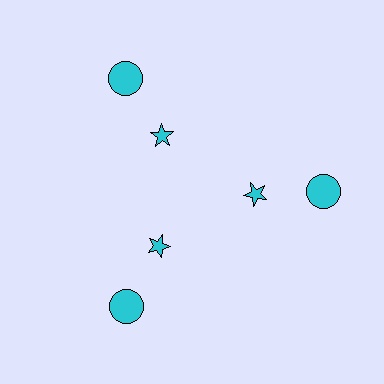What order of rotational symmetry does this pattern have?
This pattern has 3-fold rotational symmetry.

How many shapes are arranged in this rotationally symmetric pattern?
There are 6 shapes, arranged in 3 groups of 2.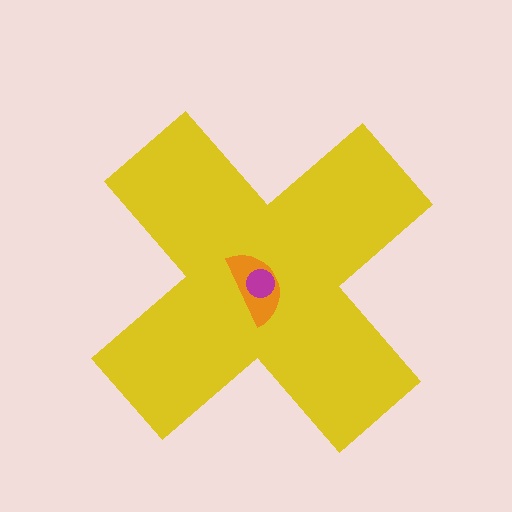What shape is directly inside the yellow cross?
The orange semicircle.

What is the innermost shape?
The magenta circle.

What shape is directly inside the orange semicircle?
The magenta circle.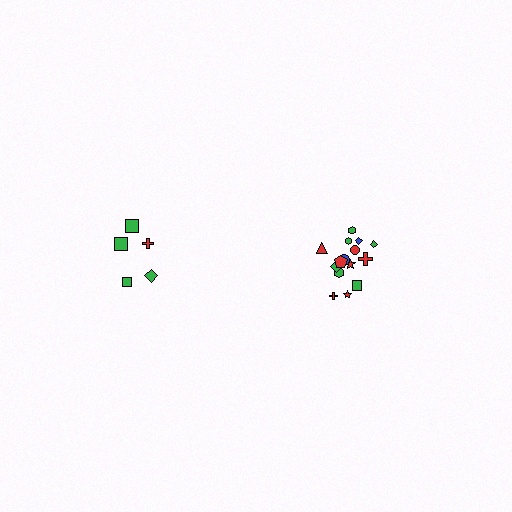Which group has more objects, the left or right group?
The right group.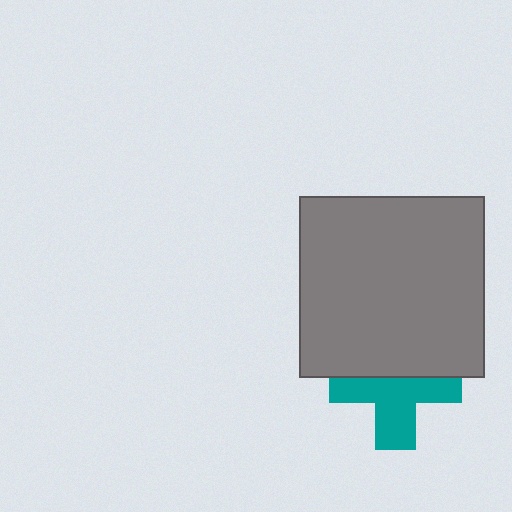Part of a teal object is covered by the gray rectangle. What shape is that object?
It is a cross.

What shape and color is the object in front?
The object in front is a gray rectangle.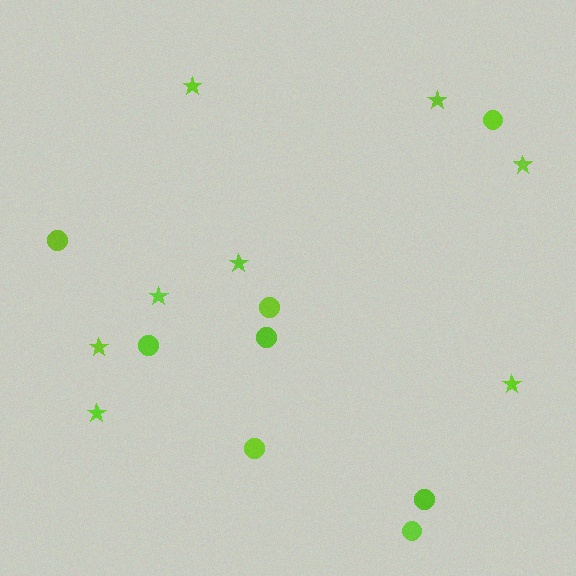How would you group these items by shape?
There are 2 groups: one group of stars (8) and one group of circles (8).